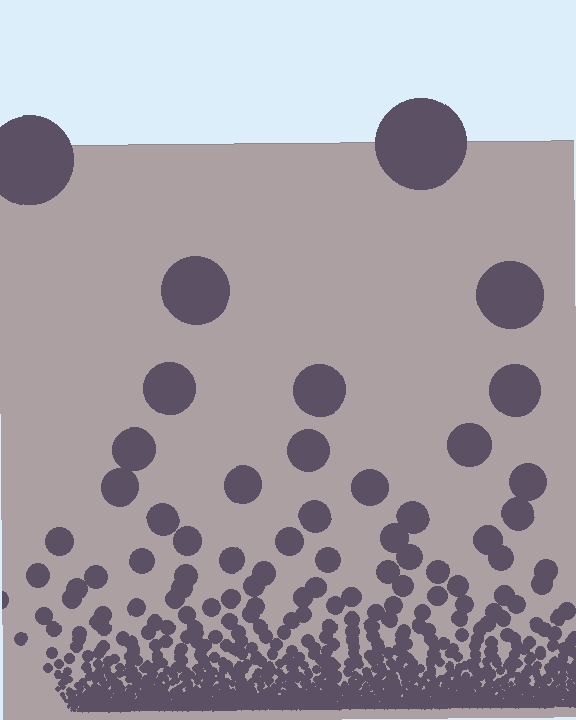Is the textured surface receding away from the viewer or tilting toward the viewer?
The surface appears to tilt toward the viewer. Texture elements get larger and sparser toward the top.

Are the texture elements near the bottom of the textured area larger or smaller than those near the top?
Smaller. The gradient is inverted — elements near the bottom are smaller and denser.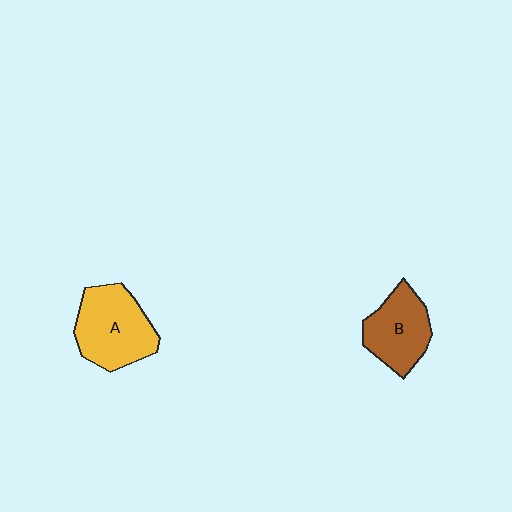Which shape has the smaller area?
Shape B (brown).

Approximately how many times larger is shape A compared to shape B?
Approximately 1.3 times.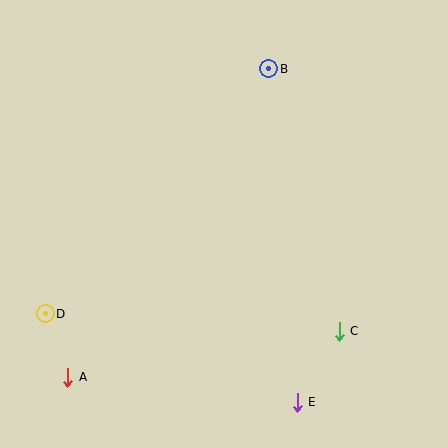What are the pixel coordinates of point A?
Point A is at (68, 377).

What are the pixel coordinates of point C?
Point C is at (339, 331).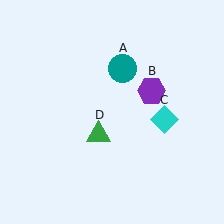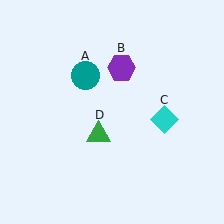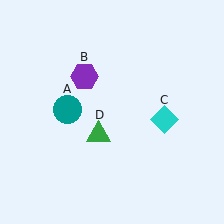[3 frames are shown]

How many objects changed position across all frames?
2 objects changed position: teal circle (object A), purple hexagon (object B).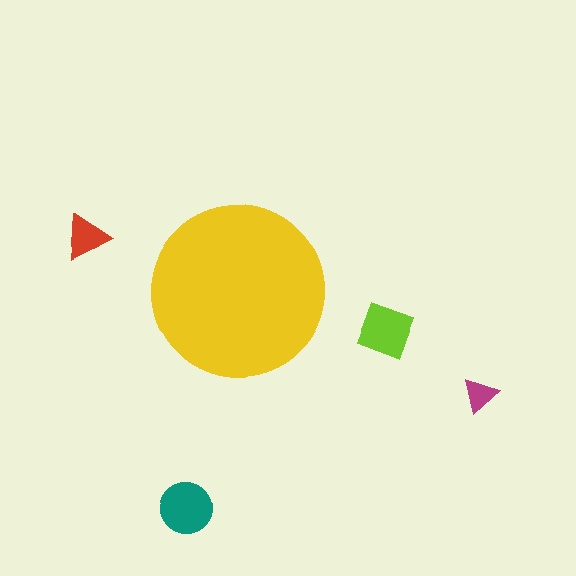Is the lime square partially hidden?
No, the lime square is fully visible.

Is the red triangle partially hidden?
No, the red triangle is fully visible.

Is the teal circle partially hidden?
No, the teal circle is fully visible.